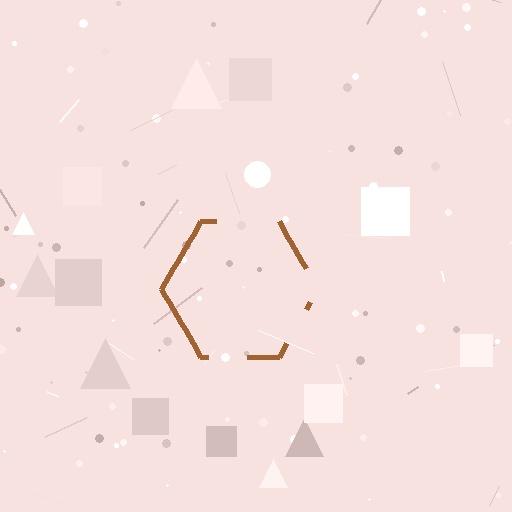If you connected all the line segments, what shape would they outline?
They would outline a hexagon.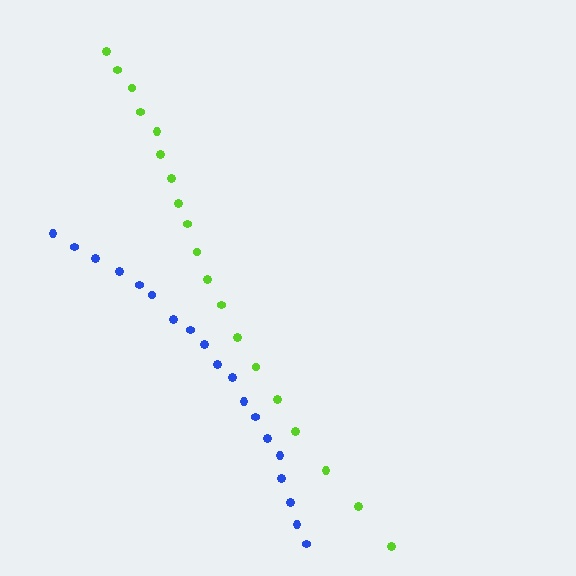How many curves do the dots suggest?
There are 2 distinct paths.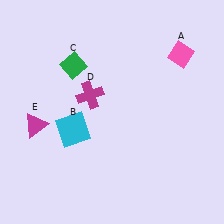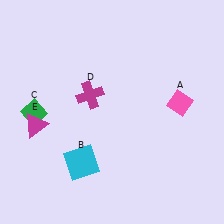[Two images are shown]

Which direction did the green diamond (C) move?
The green diamond (C) moved down.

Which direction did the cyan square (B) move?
The cyan square (B) moved down.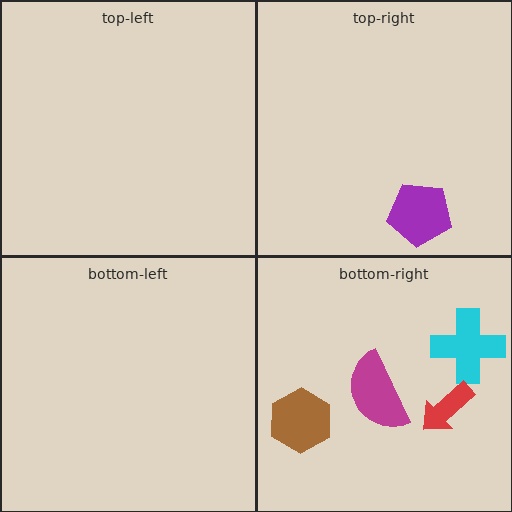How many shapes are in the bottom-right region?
4.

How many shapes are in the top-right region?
1.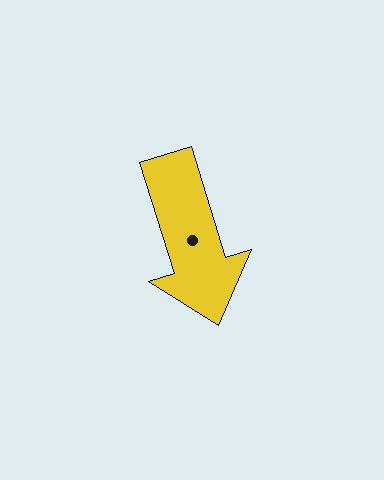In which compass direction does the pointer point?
South.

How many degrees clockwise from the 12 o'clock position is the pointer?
Approximately 163 degrees.